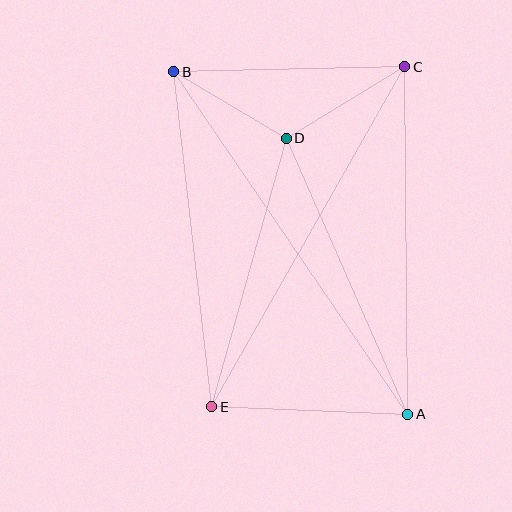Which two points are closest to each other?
Points B and D are closest to each other.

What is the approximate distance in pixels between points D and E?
The distance between D and E is approximately 279 pixels.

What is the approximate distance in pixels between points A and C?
The distance between A and C is approximately 347 pixels.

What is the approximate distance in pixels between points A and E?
The distance between A and E is approximately 196 pixels.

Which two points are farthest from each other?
Points A and B are farthest from each other.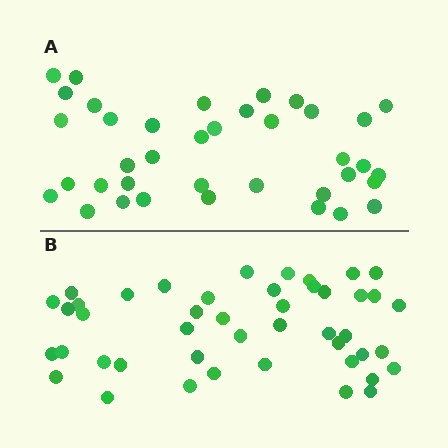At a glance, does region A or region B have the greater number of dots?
Region B (the bottom region) has more dots.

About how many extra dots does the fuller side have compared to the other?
Region B has roughly 8 or so more dots than region A.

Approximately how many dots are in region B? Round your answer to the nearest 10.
About 40 dots. (The exact count is 45, which rounds to 40.)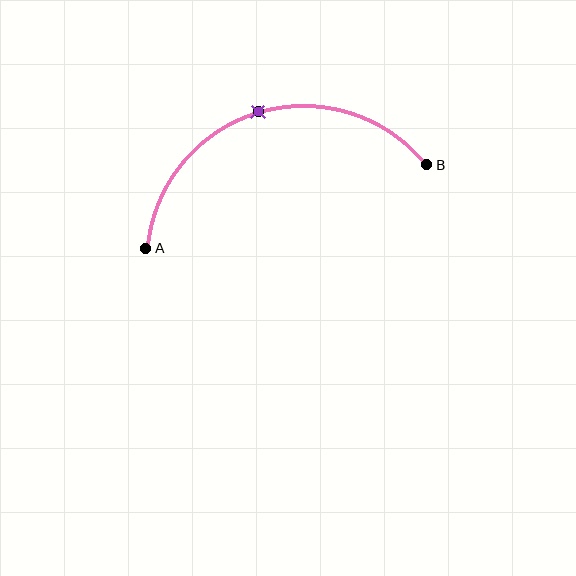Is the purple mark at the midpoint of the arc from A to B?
Yes. The purple mark lies on the arc at equal arc-length from both A and B — it is the arc midpoint.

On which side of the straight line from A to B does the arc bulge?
The arc bulges above the straight line connecting A and B.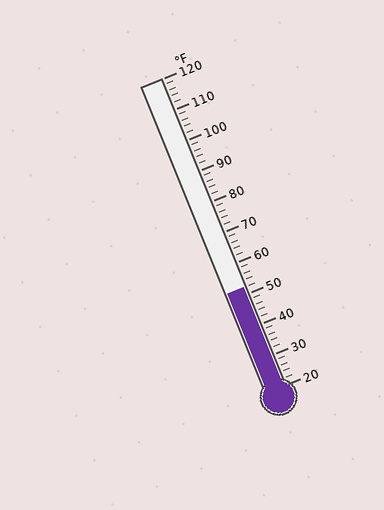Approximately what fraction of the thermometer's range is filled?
The thermometer is filled to approximately 30% of its range.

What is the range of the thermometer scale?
The thermometer scale ranges from 20°F to 120°F.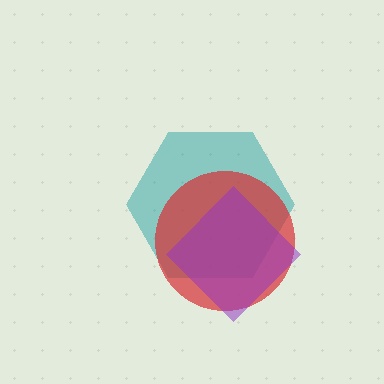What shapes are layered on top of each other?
The layered shapes are: a teal hexagon, a red circle, a purple diamond.